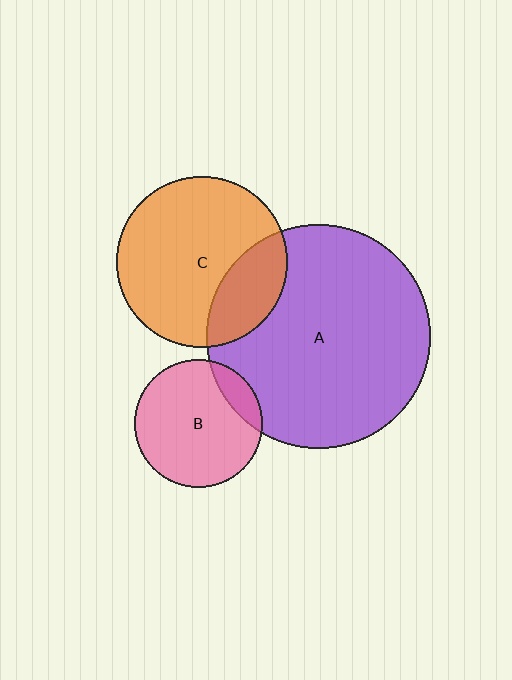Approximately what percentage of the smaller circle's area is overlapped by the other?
Approximately 15%.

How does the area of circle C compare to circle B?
Approximately 1.8 times.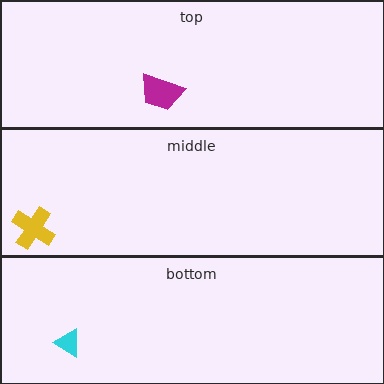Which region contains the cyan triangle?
The bottom region.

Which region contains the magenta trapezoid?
The top region.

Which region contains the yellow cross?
The middle region.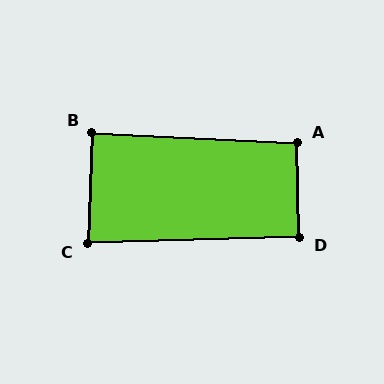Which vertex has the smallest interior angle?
C, at approximately 86 degrees.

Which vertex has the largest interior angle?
A, at approximately 94 degrees.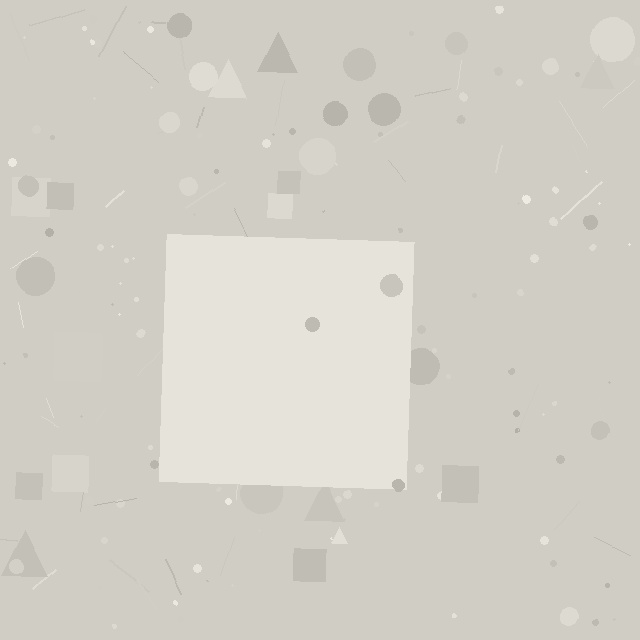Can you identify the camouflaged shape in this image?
The camouflaged shape is a square.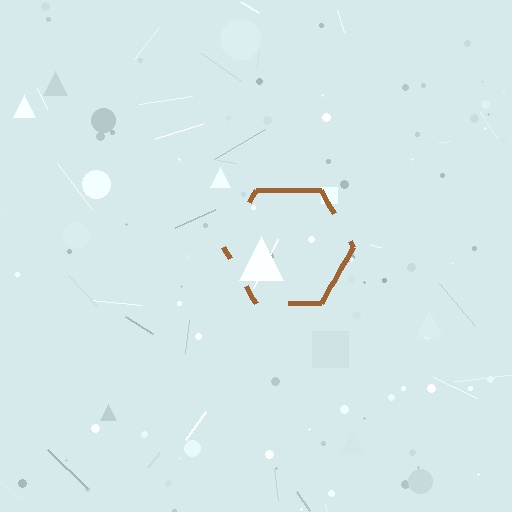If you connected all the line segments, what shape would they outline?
They would outline a hexagon.